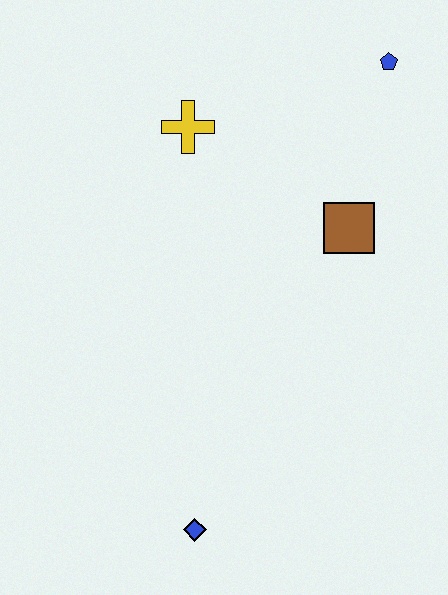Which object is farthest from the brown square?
The blue diamond is farthest from the brown square.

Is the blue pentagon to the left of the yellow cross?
No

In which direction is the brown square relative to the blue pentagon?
The brown square is below the blue pentagon.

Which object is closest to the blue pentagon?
The brown square is closest to the blue pentagon.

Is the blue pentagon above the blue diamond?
Yes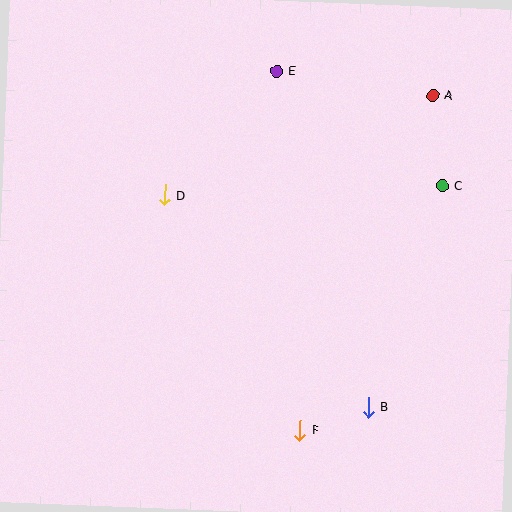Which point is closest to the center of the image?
Point D at (164, 195) is closest to the center.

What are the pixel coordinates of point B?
Point B is at (368, 407).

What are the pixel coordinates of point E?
Point E is at (277, 71).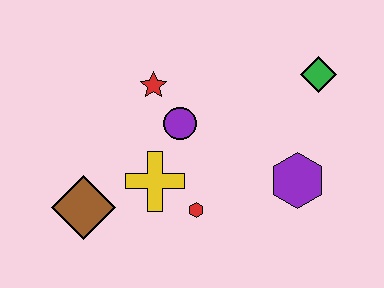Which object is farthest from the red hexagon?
The green diamond is farthest from the red hexagon.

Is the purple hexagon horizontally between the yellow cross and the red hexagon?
No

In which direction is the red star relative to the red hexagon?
The red star is above the red hexagon.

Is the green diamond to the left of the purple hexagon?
No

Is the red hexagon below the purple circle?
Yes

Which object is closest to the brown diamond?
The yellow cross is closest to the brown diamond.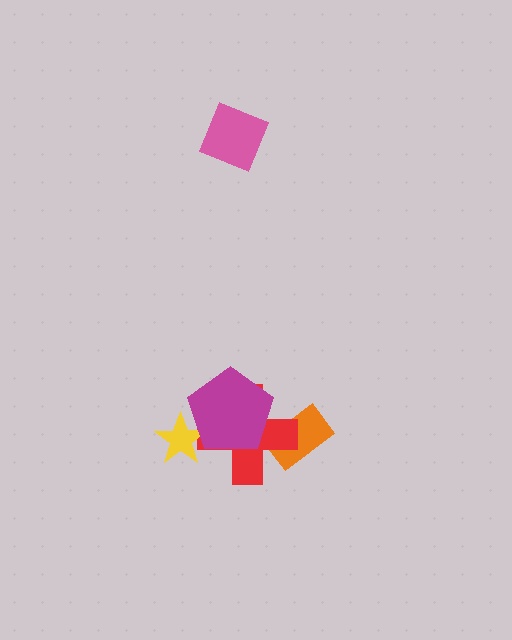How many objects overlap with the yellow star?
2 objects overlap with the yellow star.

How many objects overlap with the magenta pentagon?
2 objects overlap with the magenta pentagon.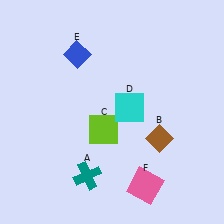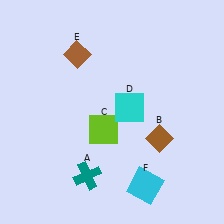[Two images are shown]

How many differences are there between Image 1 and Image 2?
There are 2 differences between the two images.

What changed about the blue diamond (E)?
In Image 1, E is blue. In Image 2, it changed to brown.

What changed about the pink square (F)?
In Image 1, F is pink. In Image 2, it changed to cyan.